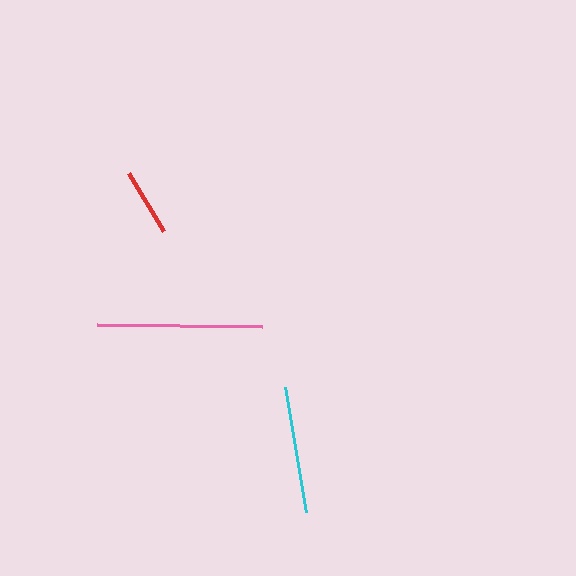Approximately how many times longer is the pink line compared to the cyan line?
The pink line is approximately 1.3 times the length of the cyan line.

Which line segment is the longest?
The pink line is the longest at approximately 165 pixels.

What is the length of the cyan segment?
The cyan segment is approximately 127 pixels long.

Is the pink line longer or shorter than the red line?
The pink line is longer than the red line.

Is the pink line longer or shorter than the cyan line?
The pink line is longer than the cyan line.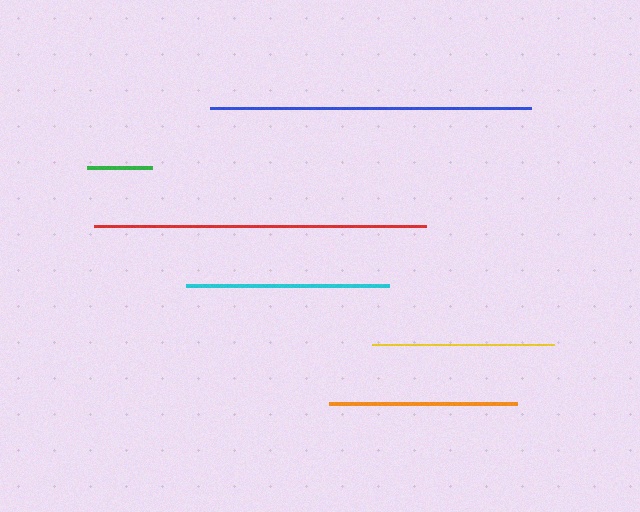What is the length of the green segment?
The green segment is approximately 65 pixels long.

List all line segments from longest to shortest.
From longest to shortest: red, blue, cyan, orange, yellow, green.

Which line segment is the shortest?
The green line is the shortest at approximately 65 pixels.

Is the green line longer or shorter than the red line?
The red line is longer than the green line.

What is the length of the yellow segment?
The yellow segment is approximately 182 pixels long.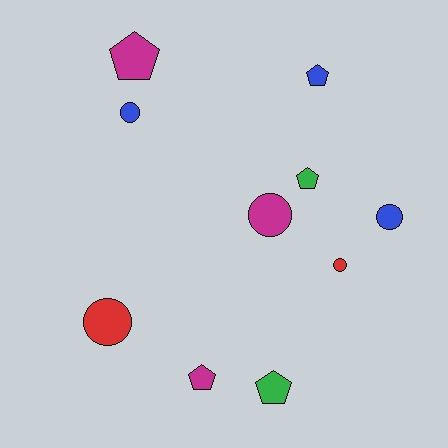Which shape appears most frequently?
Circle, with 5 objects.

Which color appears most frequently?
Magenta, with 3 objects.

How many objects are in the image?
There are 10 objects.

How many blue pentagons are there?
There is 1 blue pentagon.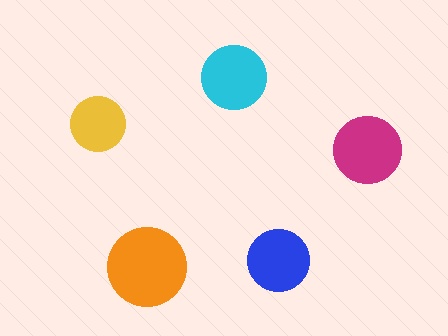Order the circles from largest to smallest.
the orange one, the magenta one, the cyan one, the blue one, the yellow one.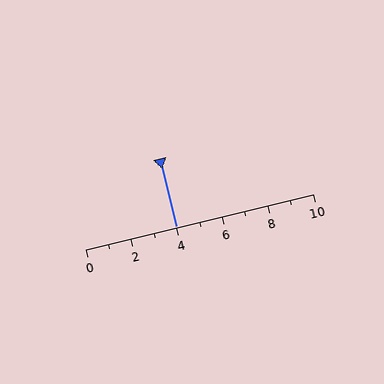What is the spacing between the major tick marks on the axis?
The major ticks are spaced 2 apart.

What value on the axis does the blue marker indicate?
The marker indicates approximately 4.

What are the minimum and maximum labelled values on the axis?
The axis runs from 0 to 10.